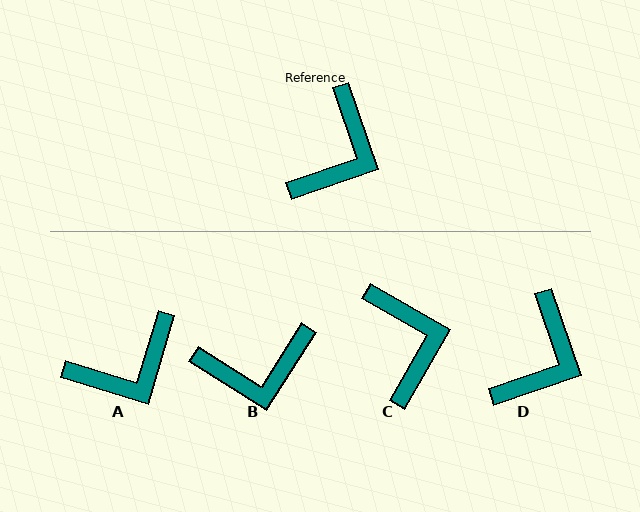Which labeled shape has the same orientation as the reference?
D.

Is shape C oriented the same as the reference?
No, it is off by about 42 degrees.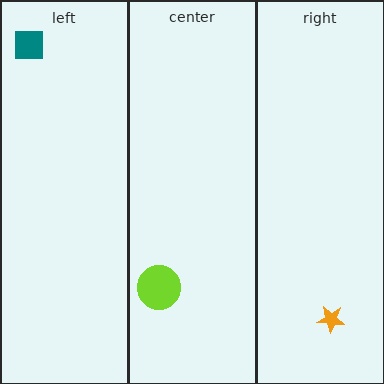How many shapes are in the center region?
1.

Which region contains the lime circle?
The center region.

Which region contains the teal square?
The left region.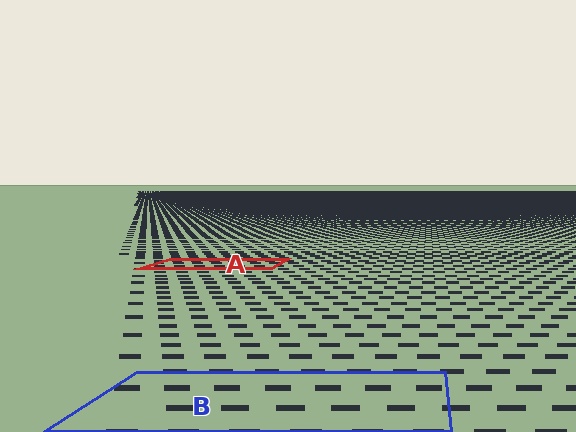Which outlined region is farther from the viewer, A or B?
Region A is farther from the viewer — the texture elements inside it appear smaller and more densely packed.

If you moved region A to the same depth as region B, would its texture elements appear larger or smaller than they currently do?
They would appear larger. At a closer depth, the same texture elements are projected at a bigger on-screen size.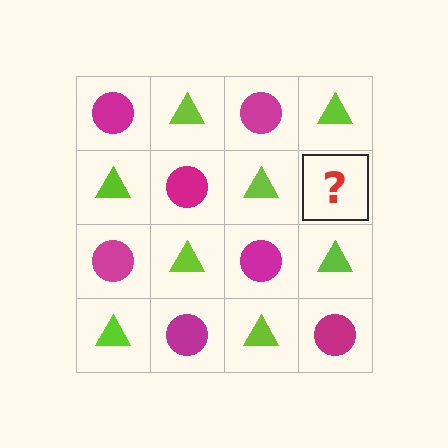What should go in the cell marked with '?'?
The missing cell should contain a magenta circle.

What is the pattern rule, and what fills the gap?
The rule is that it alternates magenta circle and lime triangle in a checkerboard pattern. The gap should be filled with a magenta circle.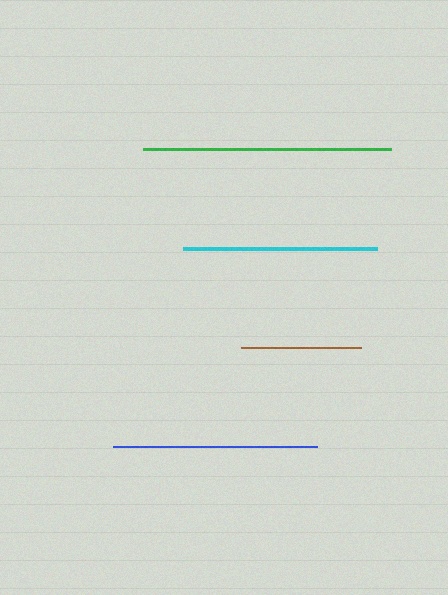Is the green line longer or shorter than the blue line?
The green line is longer than the blue line.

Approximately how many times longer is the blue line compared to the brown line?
The blue line is approximately 1.7 times the length of the brown line.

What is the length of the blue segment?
The blue segment is approximately 203 pixels long.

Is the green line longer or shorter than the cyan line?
The green line is longer than the cyan line.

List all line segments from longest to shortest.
From longest to shortest: green, blue, cyan, brown.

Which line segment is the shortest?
The brown line is the shortest at approximately 121 pixels.